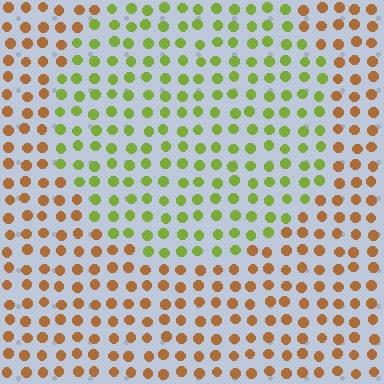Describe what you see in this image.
The image is filled with small brown elements in a uniform arrangement. A circle-shaped region is visible where the elements are tinted to a slightly different hue, forming a subtle color boundary.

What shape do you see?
I see a circle.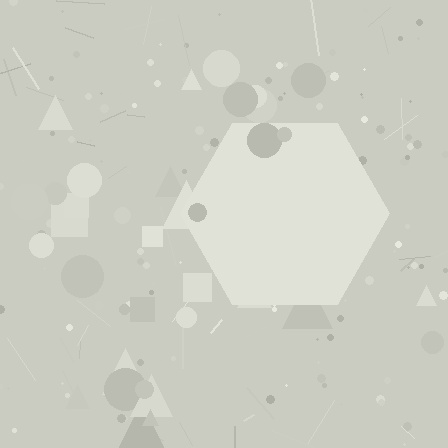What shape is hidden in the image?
A hexagon is hidden in the image.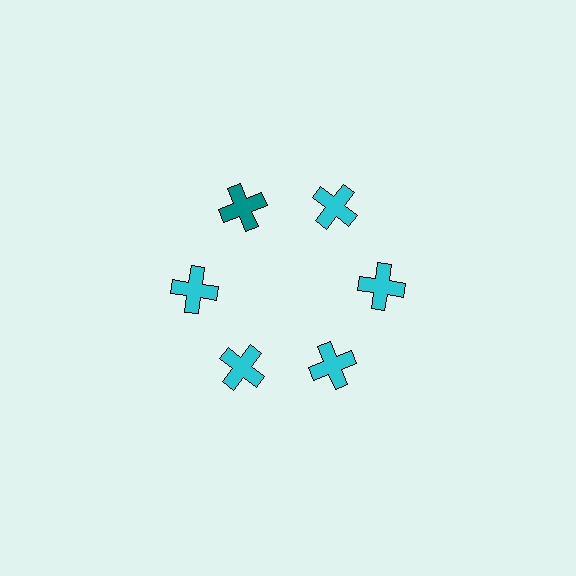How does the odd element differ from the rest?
It has a different color: teal instead of cyan.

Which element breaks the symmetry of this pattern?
The teal cross at roughly the 11 o'clock position breaks the symmetry. All other shapes are cyan crosses.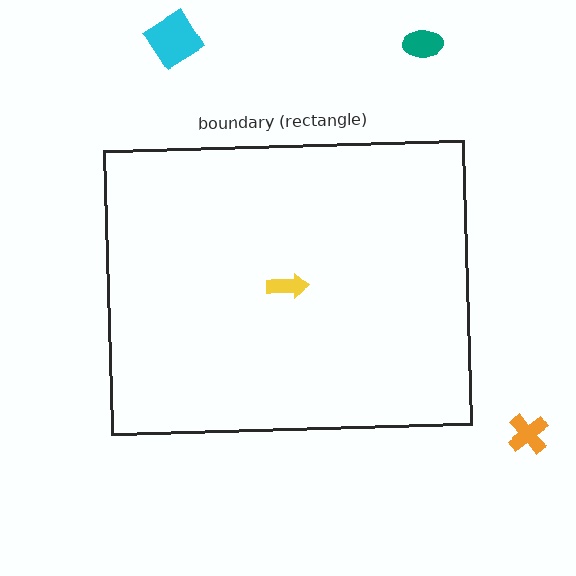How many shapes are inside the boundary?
1 inside, 3 outside.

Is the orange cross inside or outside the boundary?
Outside.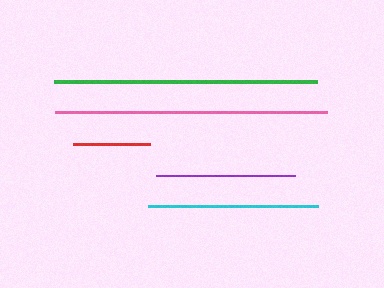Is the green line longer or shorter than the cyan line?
The green line is longer than the cyan line.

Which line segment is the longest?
The pink line is the longest at approximately 272 pixels.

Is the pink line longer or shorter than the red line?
The pink line is longer than the red line.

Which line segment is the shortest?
The red line is the shortest at approximately 78 pixels.